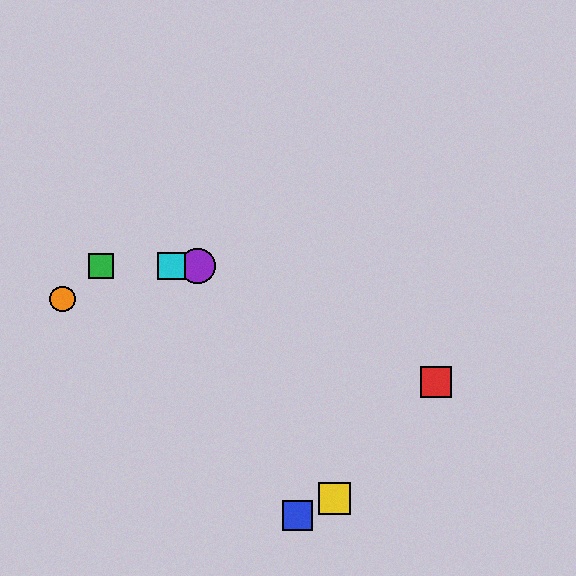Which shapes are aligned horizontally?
The green square, the purple circle, the cyan square are aligned horizontally.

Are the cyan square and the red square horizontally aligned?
No, the cyan square is at y≈266 and the red square is at y≈382.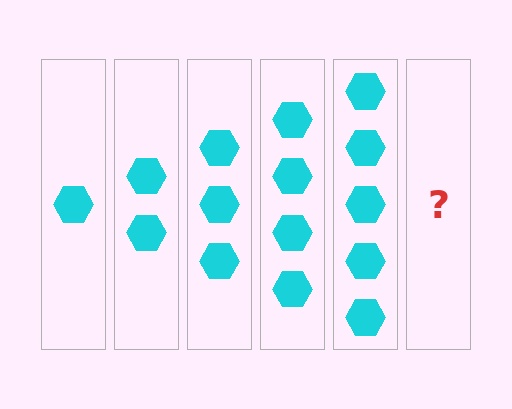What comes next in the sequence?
The next element should be 6 hexagons.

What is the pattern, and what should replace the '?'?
The pattern is that each step adds one more hexagon. The '?' should be 6 hexagons.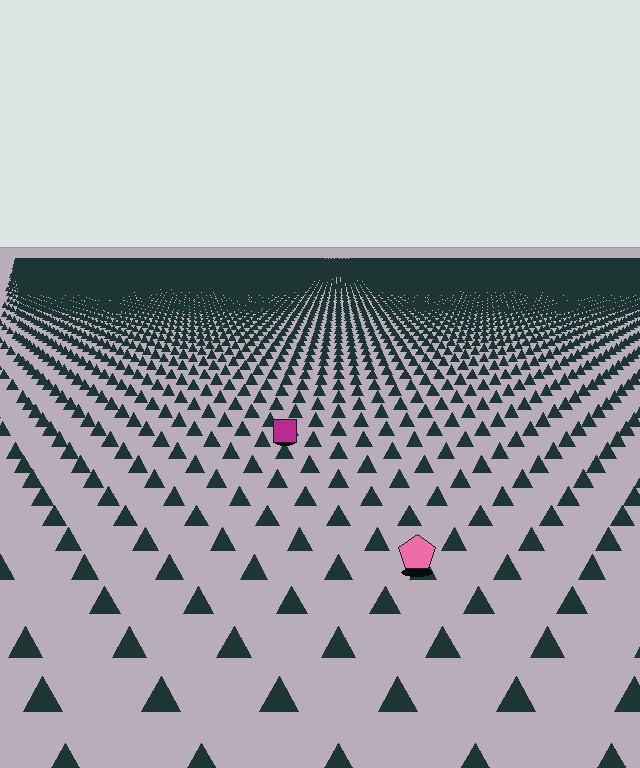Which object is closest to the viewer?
The pink pentagon is closest. The texture marks near it are larger and more spread out.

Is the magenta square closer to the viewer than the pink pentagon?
No. The pink pentagon is closer — you can tell from the texture gradient: the ground texture is coarser near it.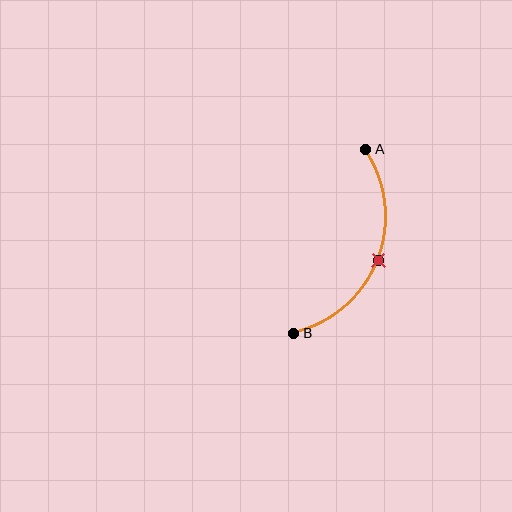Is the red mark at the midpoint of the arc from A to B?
Yes. The red mark lies on the arc at equal arc-length from both A and B — it is the arc midpoint.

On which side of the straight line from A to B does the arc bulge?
The arc bulges to the right of the straight line connecting A and B.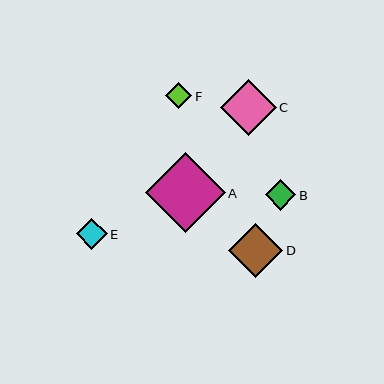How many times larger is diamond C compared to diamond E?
Diamond C is approximately 1.8 times the size of diamond E.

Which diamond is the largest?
Diamond A is the largest with a size of approximately 80 pixels.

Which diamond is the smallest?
Diamond F is the smallest with a size of approximately 27 pixels.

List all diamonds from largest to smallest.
From largest to smallest: A, C, D, E, B, F.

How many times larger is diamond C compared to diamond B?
Diamond C is approximately 1.8 times the size of diamond B.